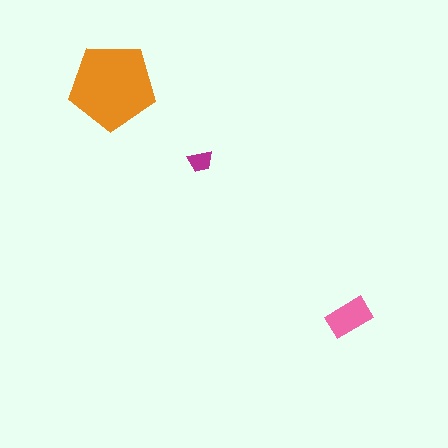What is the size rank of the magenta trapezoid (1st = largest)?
3rd.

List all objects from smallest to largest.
The magenta trapezoid, the pink rectangle, the orange pentagon.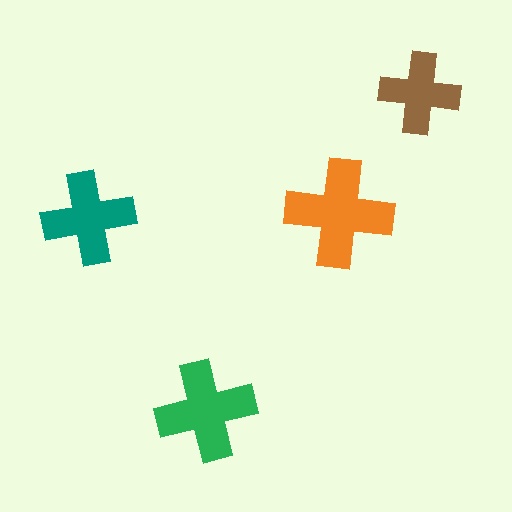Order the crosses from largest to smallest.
the orange one, the green one, the teal one, the brown one.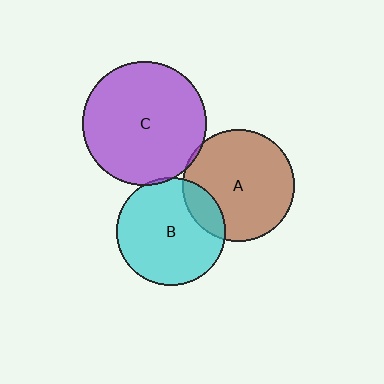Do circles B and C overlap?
Yes.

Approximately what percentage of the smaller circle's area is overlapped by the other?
Approximately 5%.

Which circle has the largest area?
Circle C (purple).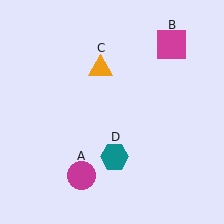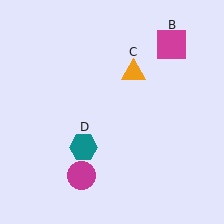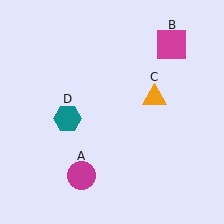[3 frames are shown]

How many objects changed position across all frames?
2 objects changed position: orange triangle (object C), teal hexagon (object D).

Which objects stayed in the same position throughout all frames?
Magenta circle (object A) and magenta square (object B) remained stationary.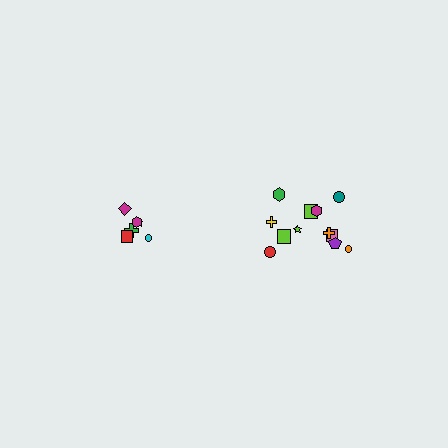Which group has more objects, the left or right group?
The right group.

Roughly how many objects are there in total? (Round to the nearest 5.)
Roughly 20 objects in total.